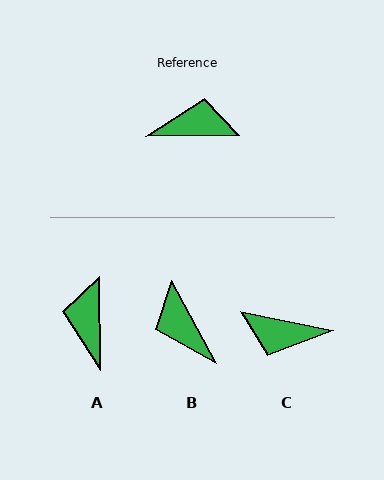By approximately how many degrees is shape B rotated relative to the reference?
Approximately 118 degrees counter-clockwise.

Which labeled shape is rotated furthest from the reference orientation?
C, about 168 degrees away.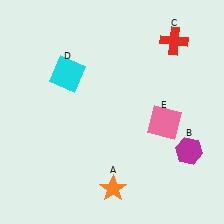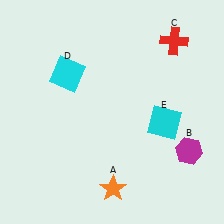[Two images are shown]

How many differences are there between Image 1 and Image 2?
There is 1 difference between the two images.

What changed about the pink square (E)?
In Image 1, E is pink. In Image 2, it changed to cyan.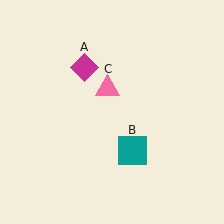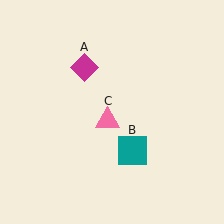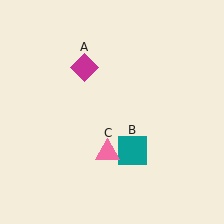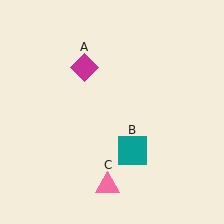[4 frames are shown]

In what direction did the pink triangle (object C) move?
The pink triangle (object C) moved down.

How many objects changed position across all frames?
1 object changed position: pink triangle (object C).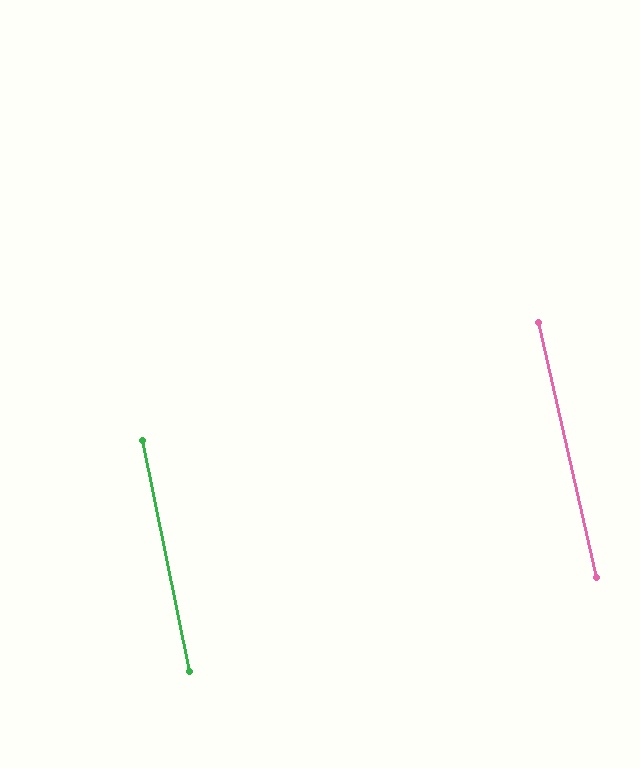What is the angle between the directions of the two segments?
Approximately 1 degree.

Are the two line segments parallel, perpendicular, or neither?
Parallel — their directions differ by only 1.4°.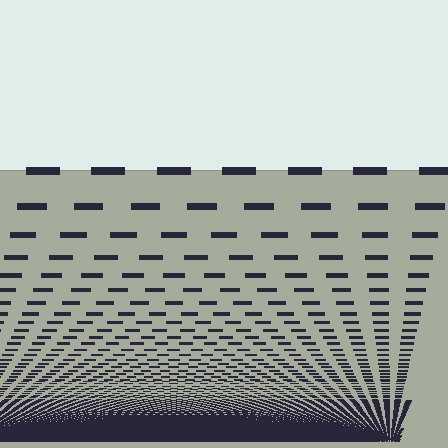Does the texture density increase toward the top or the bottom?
Density increases toward the bottom.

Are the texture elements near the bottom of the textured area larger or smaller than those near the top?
Smaller. The gradient is inverted — elements near the bottom are smaller and denser.